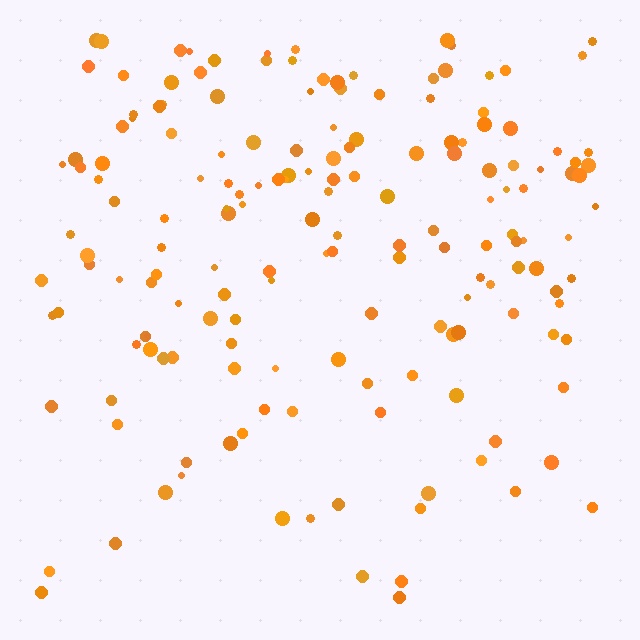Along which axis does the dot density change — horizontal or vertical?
Vertical.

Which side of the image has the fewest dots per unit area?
The bottom.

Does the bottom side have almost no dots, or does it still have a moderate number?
Still a moderate number, just noticeably fewer than the top.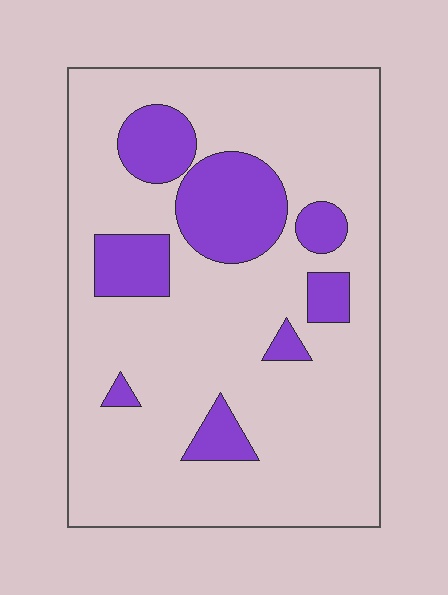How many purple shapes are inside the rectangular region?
8.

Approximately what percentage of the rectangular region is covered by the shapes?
Approximately 20%.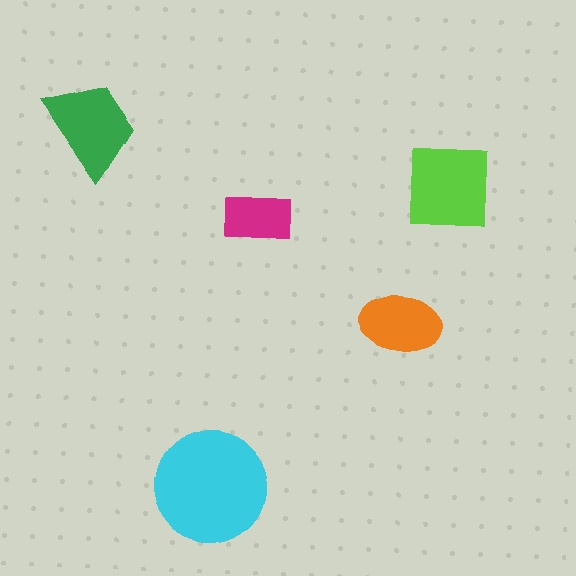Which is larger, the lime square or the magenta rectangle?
The lime square.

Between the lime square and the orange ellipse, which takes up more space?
The lime square.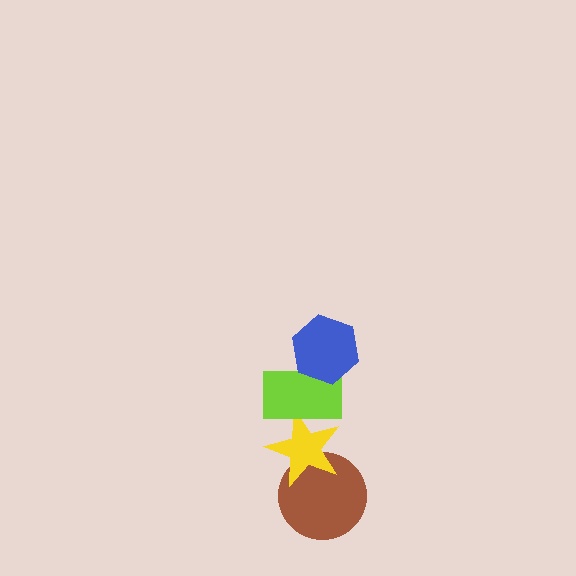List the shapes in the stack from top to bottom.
From top to bottom: the blue hexagon, the lime rectangle, the yellow star, the brown circle.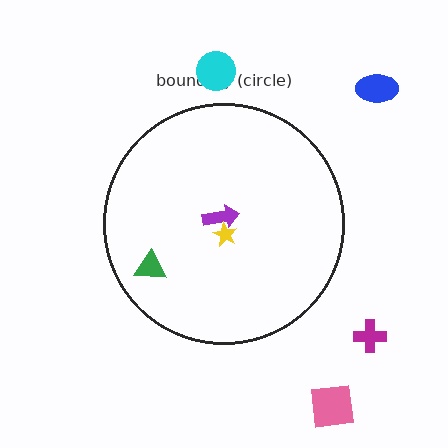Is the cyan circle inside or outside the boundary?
Outside.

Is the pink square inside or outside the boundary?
Outside.